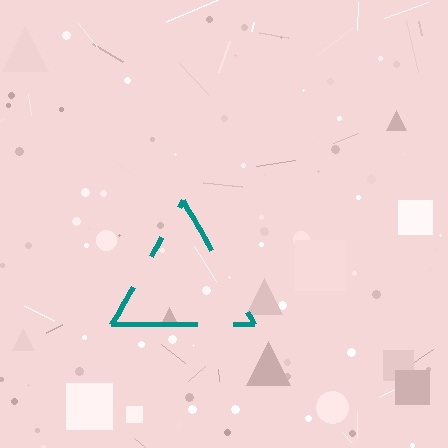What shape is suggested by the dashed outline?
The dashed outline suggests a triangle.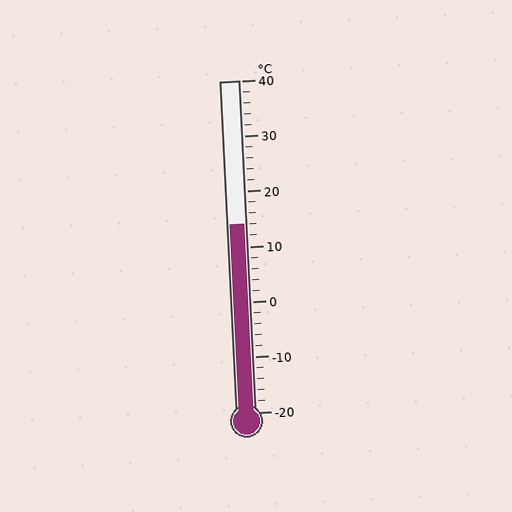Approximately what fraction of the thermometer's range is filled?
The thermometer is filled to approximately 55% of its range.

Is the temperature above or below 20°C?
The temperature is below 20°C.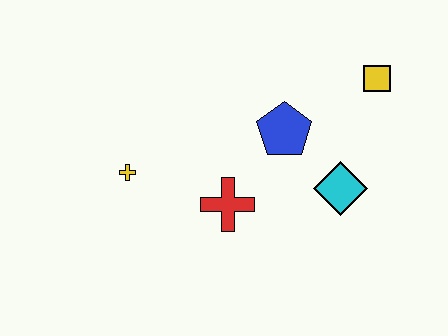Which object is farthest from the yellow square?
The yellow cross is farthest from the yellow square.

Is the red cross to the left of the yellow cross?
No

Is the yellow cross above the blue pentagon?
No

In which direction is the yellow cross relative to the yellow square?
The yellow cross is to the left of the yellow square.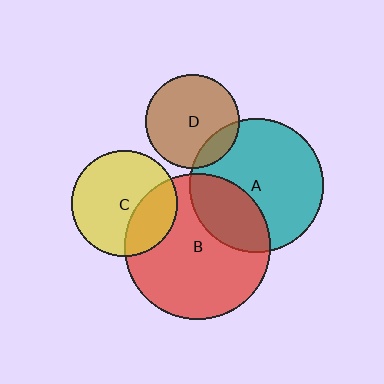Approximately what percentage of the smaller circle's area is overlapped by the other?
Approximately 30%.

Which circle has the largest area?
Circle B (red).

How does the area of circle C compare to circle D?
Approximately 1.3 times.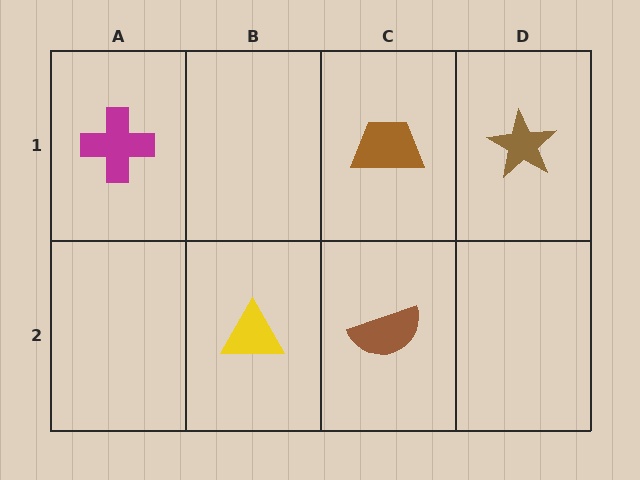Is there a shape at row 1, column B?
No, that cell is empty.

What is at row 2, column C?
A brown semicircle.